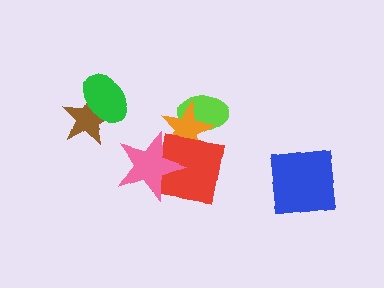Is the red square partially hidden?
Yes, it is partially covered by another shape.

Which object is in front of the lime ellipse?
The orange star is in front of the lime ellipse.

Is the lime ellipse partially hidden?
Yes, it is partially covered by another shape.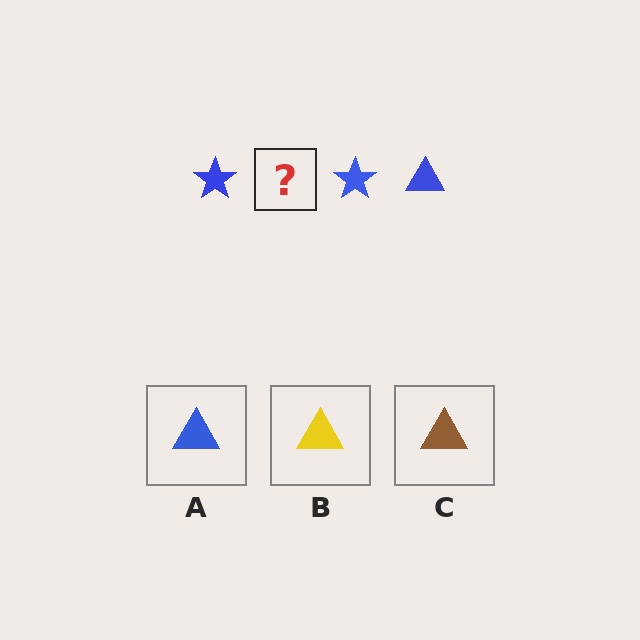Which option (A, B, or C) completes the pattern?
A.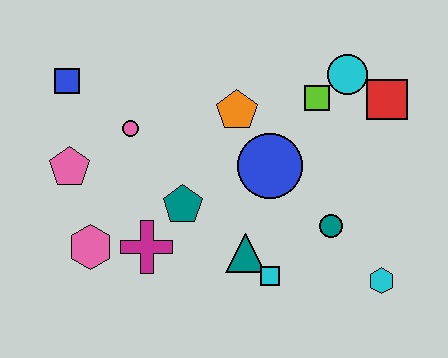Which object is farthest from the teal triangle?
The blue square is farthest from the teal triangle.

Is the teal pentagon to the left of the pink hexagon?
No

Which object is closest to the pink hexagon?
The magenta cross is closest to the pink hexagon.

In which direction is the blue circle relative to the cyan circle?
The blue circle is below the cyan circle.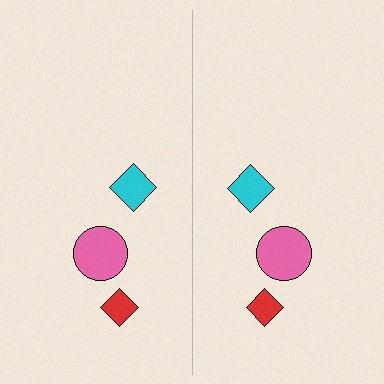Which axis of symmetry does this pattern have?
The pattern has a vertical axis of symmetry running through the center of the image.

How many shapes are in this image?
There are 6 shapes in this image.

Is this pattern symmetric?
Yes, this pattern has bilateral (reflection) symmetry.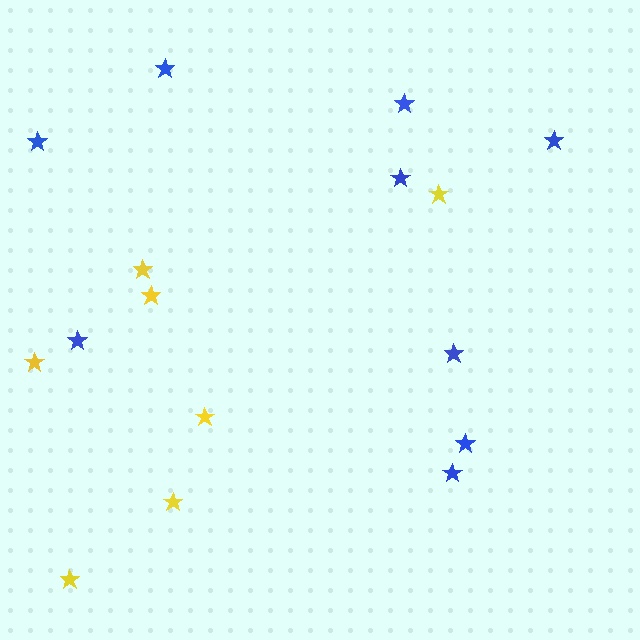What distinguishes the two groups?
There are 2 groups: one group of yellow stars (7) and one group of blue stars (9).